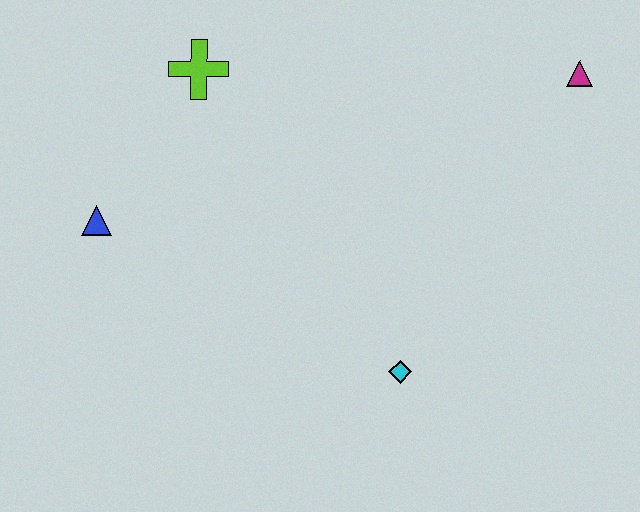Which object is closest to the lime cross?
The blue triangle is closest to the lime cross.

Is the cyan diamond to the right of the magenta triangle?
No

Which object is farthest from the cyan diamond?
The lime cross is farthest from the cyan diamond.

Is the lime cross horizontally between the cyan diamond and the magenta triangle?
No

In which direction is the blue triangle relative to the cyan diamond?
The blue triangle is to the left of the cyan diamond.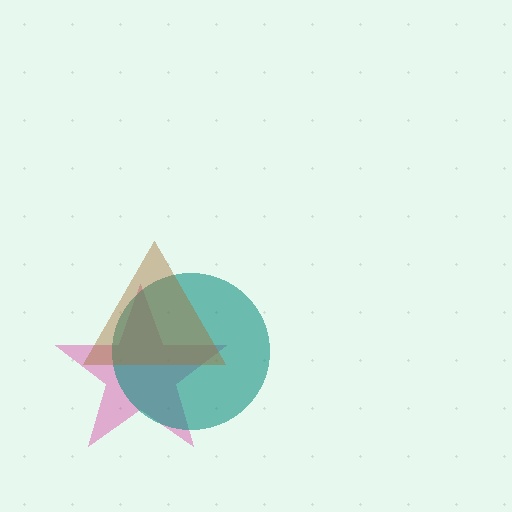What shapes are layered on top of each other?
The layered shapes are: a magenta star, a teal circle, a brown triangle.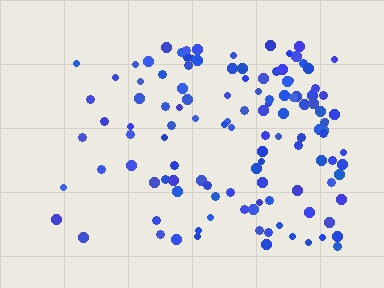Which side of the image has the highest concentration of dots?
The right.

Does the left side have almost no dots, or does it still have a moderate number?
Still a moderate number, just noticeably fewer than the right.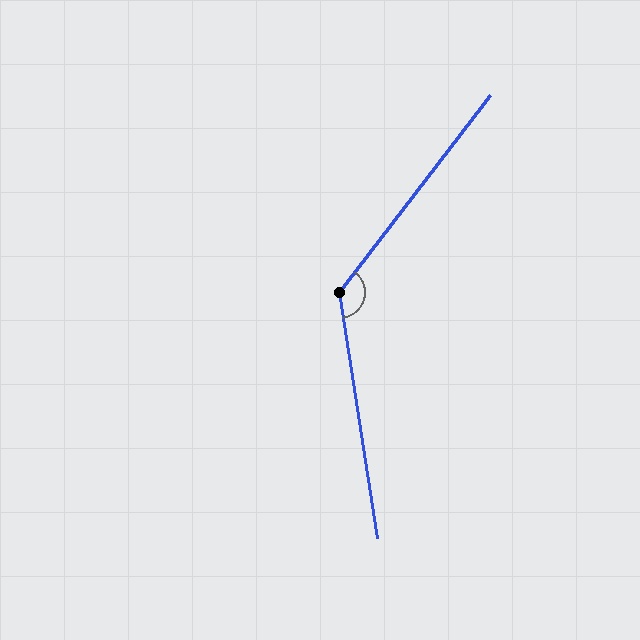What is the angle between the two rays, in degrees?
Approximately 134 degrees.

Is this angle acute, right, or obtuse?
It is obtuse.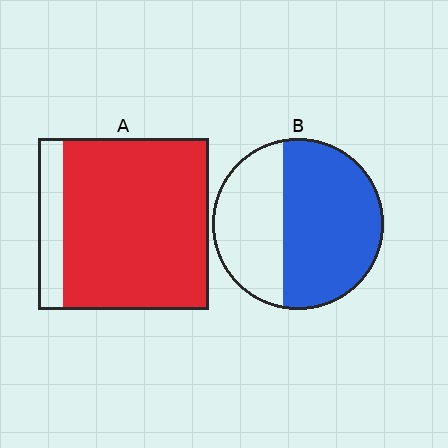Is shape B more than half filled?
Yes.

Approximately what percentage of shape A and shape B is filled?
A is approximately 85% and B is approximately 60%.